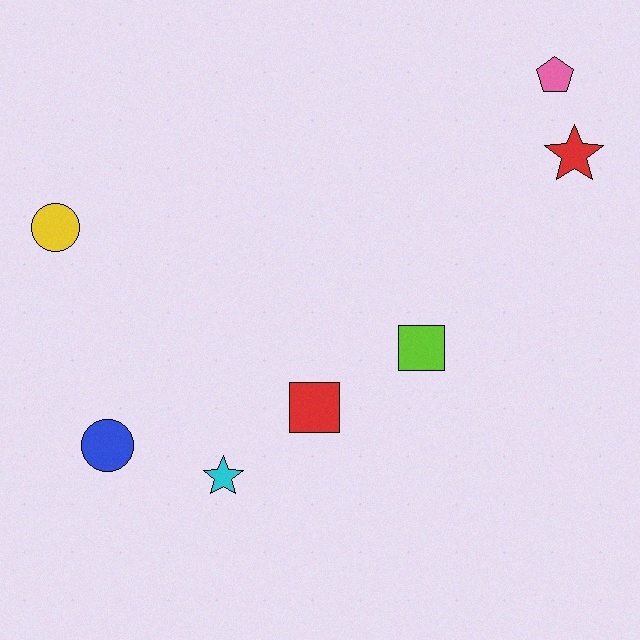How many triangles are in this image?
There are no triangles.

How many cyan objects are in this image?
There is 1 cyan object.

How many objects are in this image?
There are 7 objects.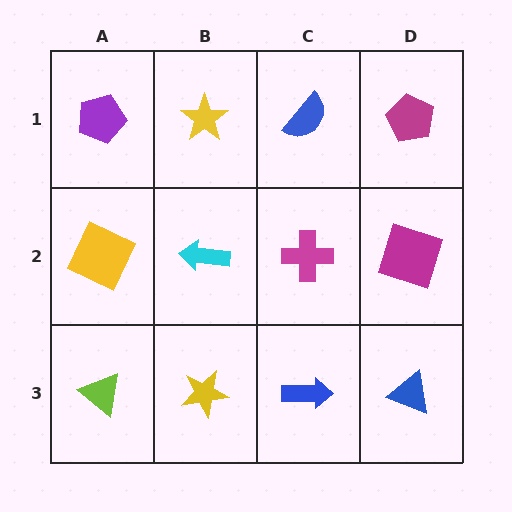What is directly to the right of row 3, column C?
A blue triangle.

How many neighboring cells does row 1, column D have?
2.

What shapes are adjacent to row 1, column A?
A yellow square (row 2, column A), a yellow star (row 1, column B).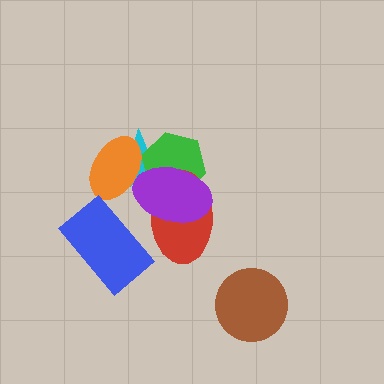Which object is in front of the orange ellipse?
The purple ellipse is in front of the orange ellipse.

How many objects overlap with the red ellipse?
4 objects overlap with the red ellipse.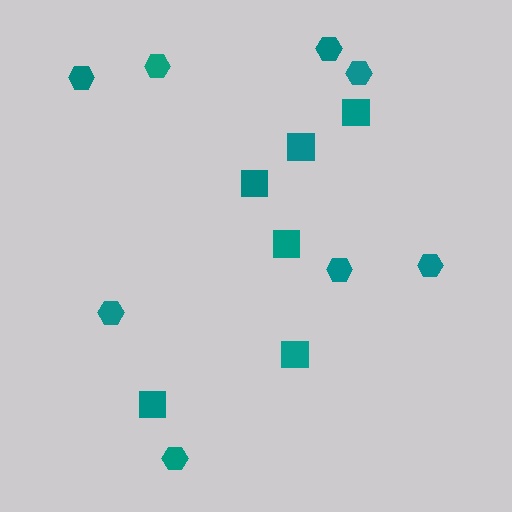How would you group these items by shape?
There are 2 groups: one group of squares (6) and one group of hexagons (8).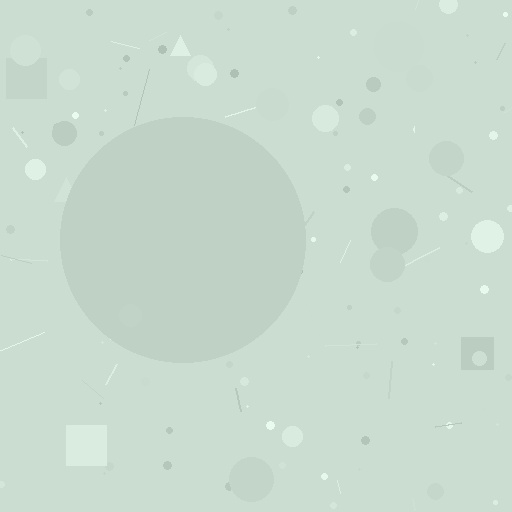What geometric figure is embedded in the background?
A circle is embedded in the background.